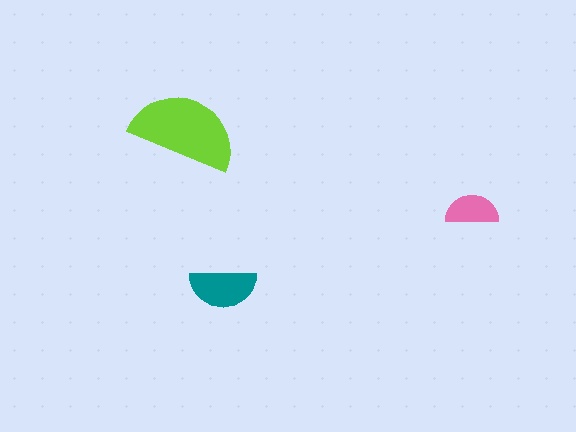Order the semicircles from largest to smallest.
the lime one, the teal one, the pink one.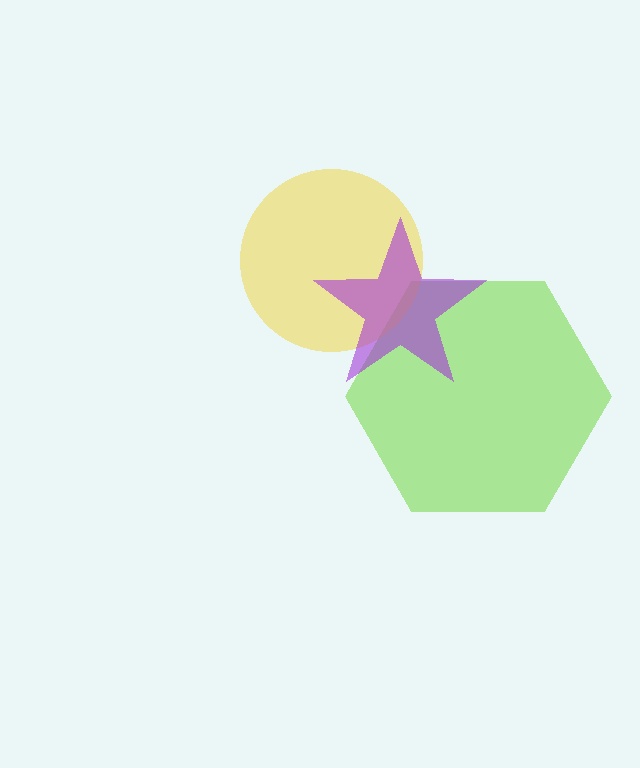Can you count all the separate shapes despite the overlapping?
Yes, there are 3 separate shapes.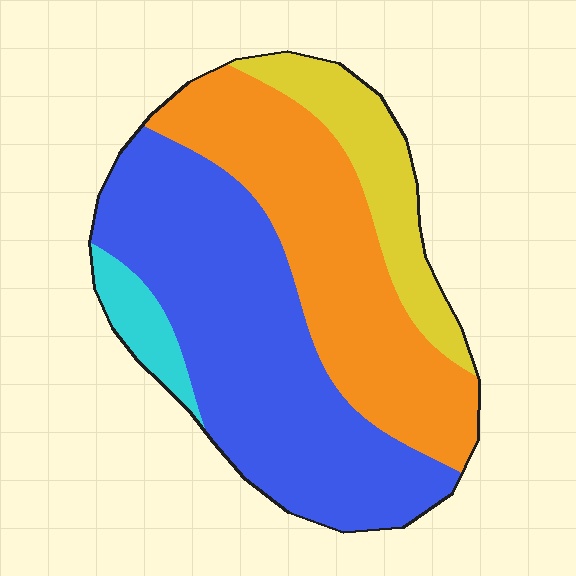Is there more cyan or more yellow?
Yellow.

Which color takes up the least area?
Cyan, at roughly 5%.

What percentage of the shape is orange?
Orange takes up between a third and a half of the shape.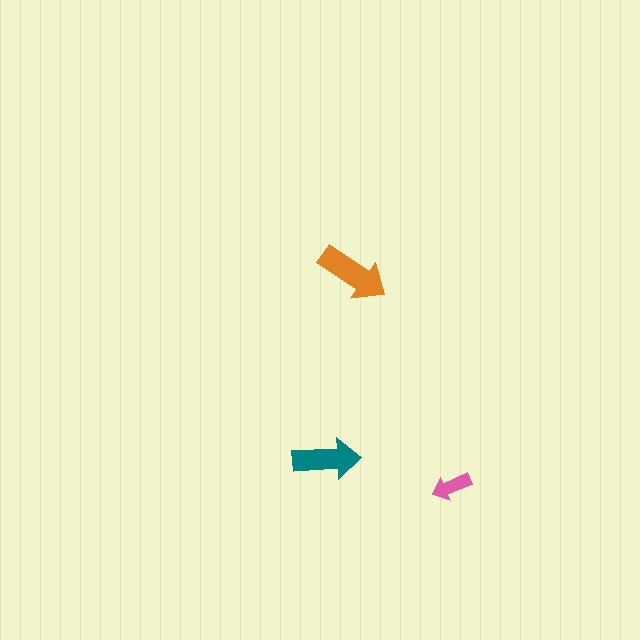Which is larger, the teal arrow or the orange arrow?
The orange one.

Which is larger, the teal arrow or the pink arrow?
The teal one.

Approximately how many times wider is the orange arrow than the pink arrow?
About 2 times wider.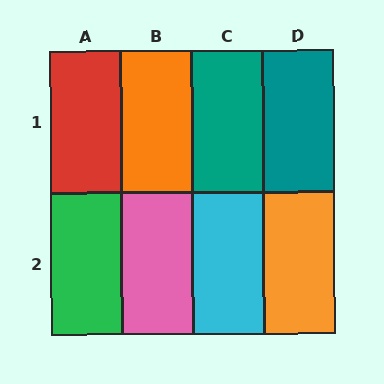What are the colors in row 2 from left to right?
Green, pink, cyan, orange.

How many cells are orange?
2 cells are orange.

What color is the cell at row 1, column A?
Red.